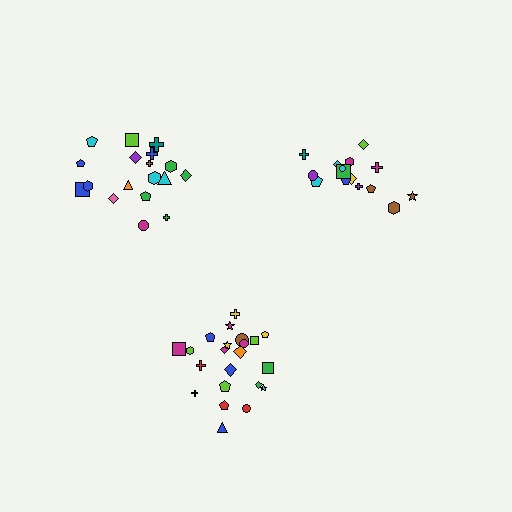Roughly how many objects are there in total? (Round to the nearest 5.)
Roughly 55 objects in total.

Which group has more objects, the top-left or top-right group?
The top-left group.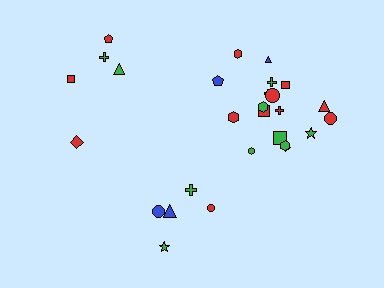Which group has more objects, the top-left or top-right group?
The top-right group.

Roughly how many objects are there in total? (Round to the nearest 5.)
Roughly 30 objects in total.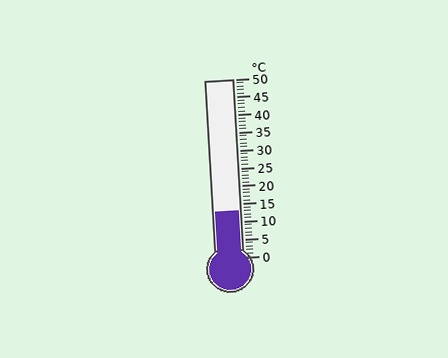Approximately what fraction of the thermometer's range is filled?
The thermometer is filled to approximately 25% of its range.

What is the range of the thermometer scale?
The thermometer scale ranges from 0°C to 50°C.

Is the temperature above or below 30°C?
The temperature is below 30°C.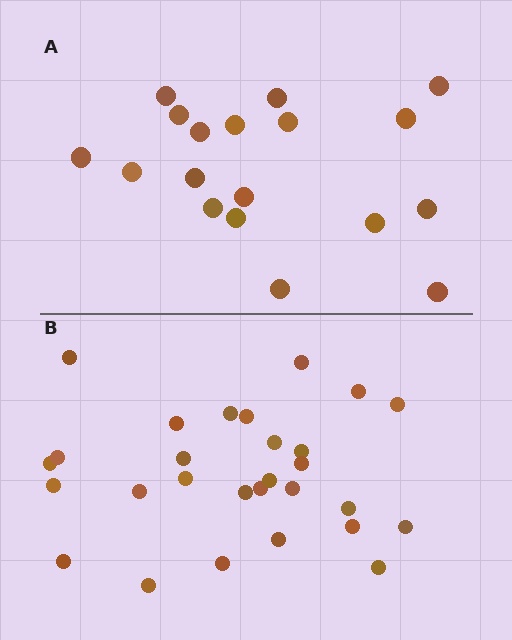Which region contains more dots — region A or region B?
Region B (the bottom region) has more dots.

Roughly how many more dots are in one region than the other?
Region B has roughly 10 or so more dots than region A.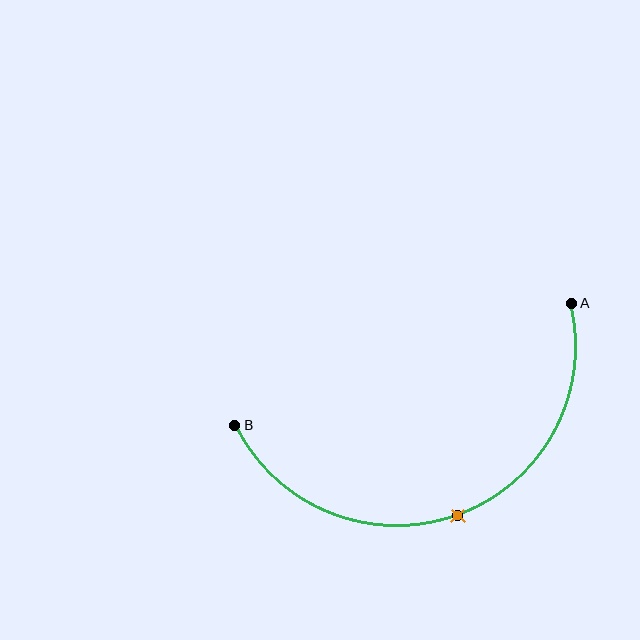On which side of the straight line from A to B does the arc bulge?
The arc bulges below the straight line connecting A and B.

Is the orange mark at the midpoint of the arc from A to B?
Yes. The orange mark lies on the arc at equal arc-length from both A and B — it is the arc midpoint.